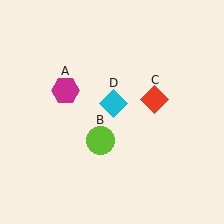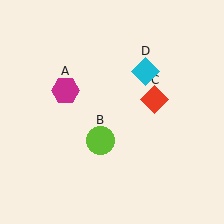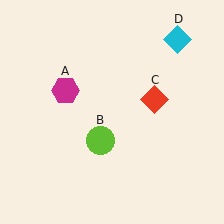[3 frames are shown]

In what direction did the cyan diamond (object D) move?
The cyan diamond (object D) moved up and to the right.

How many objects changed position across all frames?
1 object changed position: cyan diamond (object D).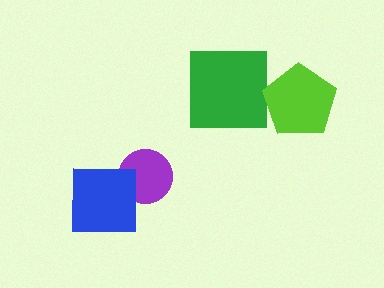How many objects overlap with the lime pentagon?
0 objects overlap with the lime pentagon.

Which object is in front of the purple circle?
The blue square is in front of the purple circle.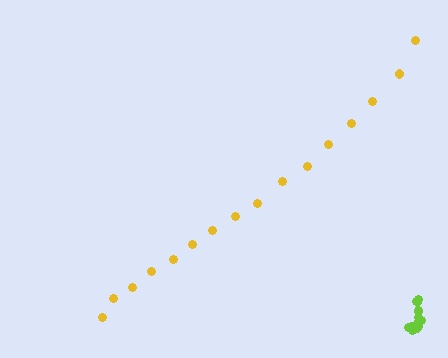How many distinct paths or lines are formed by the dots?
There are 2 distinct paths.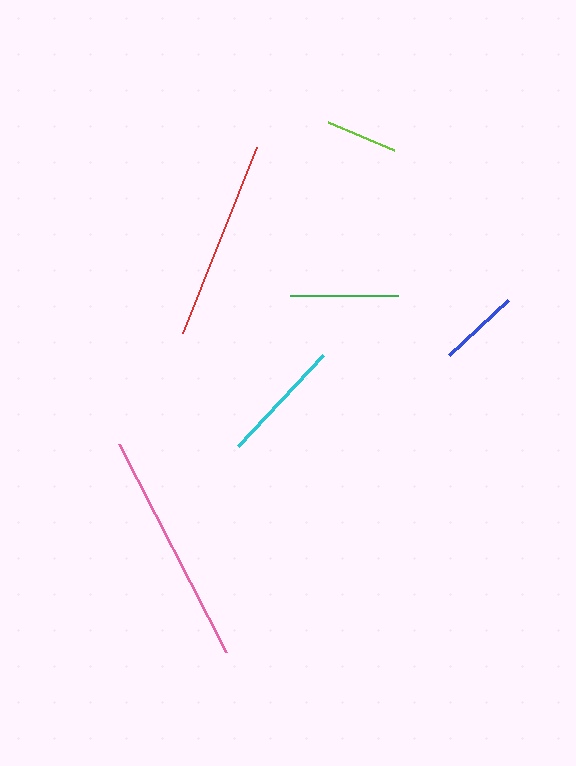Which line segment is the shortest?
The lime line is the shortest at approximately 72 pixels.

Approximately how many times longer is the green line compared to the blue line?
The green line is approximately 1.3 times the length of the blue line.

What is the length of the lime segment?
The lime segment is approximately 72 pixels long.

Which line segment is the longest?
The pink line is the longest at approximately 234 pixels.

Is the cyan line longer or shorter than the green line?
The cyan line is longer than the green line.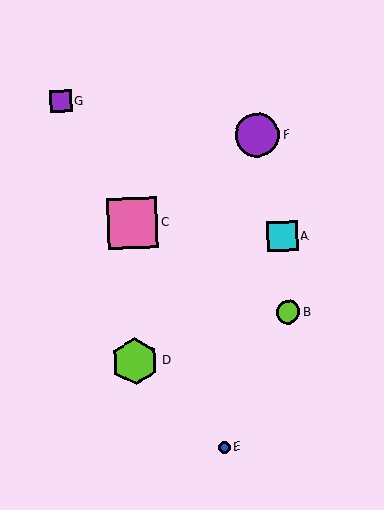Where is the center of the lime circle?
The center of the lime circle is at (289, 312).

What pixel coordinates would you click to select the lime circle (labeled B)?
Click at (289, 312) to select the lime circle B.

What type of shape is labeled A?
Shape A is a cyan square.